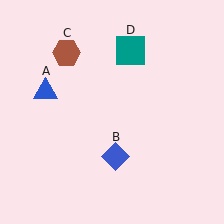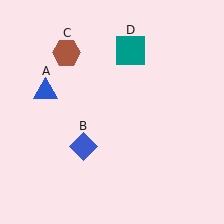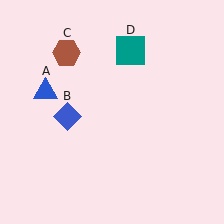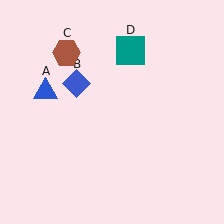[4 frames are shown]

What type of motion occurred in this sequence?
The blue diamond (object B) rotated clockwise around the center of the scene.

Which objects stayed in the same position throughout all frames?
Blue triangle (object A) and brown hexagon (object C) and teal square (object D) remained stationary.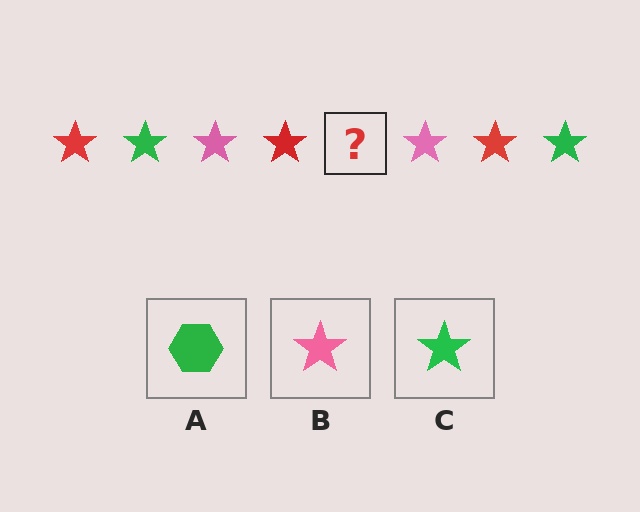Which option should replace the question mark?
Option C.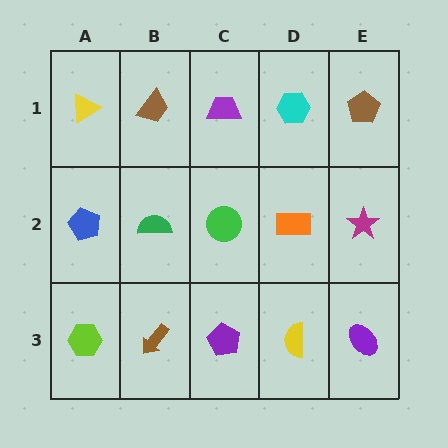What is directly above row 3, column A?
A blue pentagon.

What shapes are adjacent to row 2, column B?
A brown trapezoid (row 1, column B), a brown arrow (row 3, column B), a blue pentagon (row 2, column A), a green circle (row 2, column C).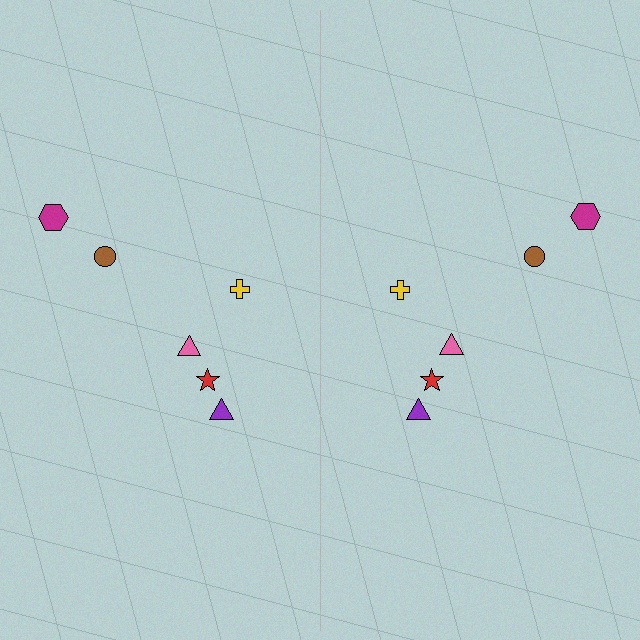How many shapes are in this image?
There are 12 shapes in this image.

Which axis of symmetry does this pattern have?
The pattern has a vertical axis of symmetry running through the center of the image.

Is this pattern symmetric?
Yes, this pattern has bilateral (reflection) symmetry.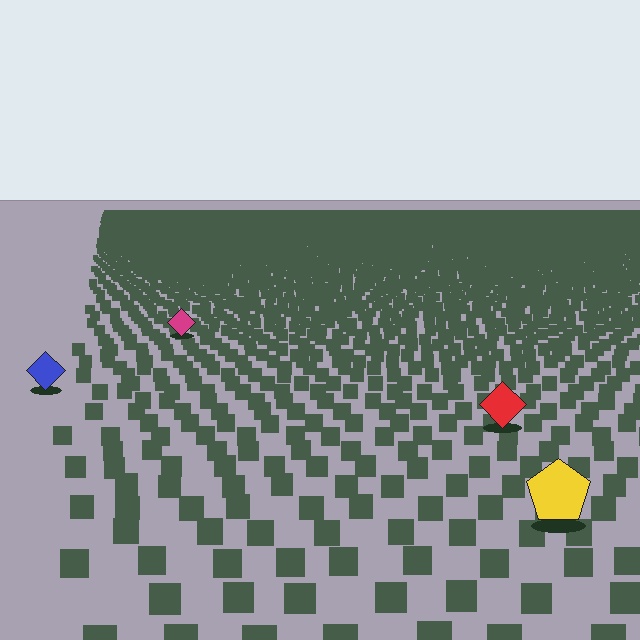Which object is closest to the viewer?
The yellow pentagon is closest. The texture marks near it are larger and more spread out.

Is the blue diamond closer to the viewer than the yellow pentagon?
No. The yellow pentagon is closer — you can tell from the texture gradient: the ground texture is coarser near it.